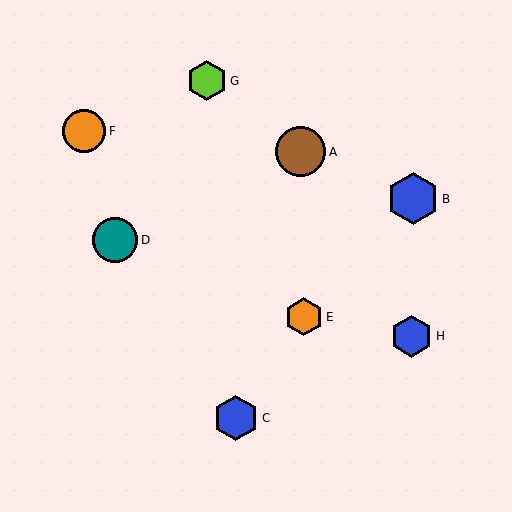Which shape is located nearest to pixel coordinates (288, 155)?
The brown circle (labeled A) at (301, 152) is nearest to that location.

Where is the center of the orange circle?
The center of the orange circle is at (84, 131).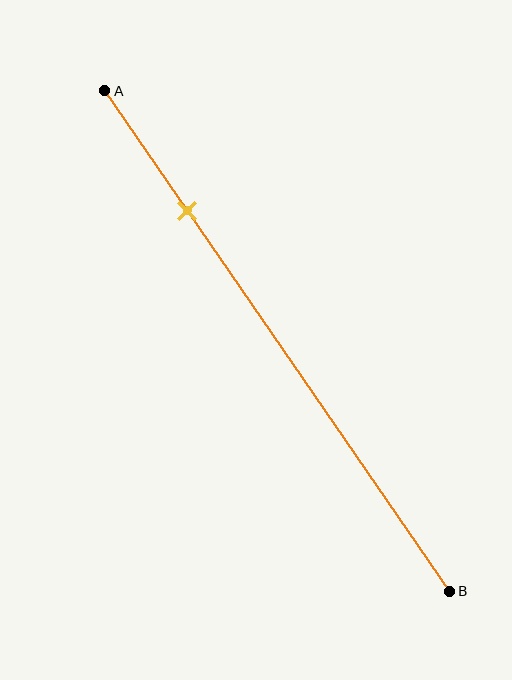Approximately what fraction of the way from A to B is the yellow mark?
The yellow mark is approximately 25% of the way from A to B.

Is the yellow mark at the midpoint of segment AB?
No, the mark is at about 25% from A, not at the 50% midpoint.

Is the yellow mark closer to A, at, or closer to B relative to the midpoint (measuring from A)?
The yellow mark is closer to point A than the midpoint of segment AB.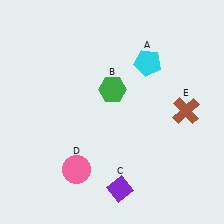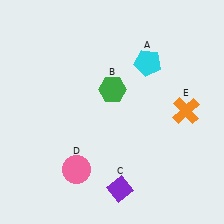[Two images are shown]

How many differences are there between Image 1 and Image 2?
There is 1 difference between the two images.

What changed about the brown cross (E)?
In Image 1, E is brown. In Image 2, it changed to orange.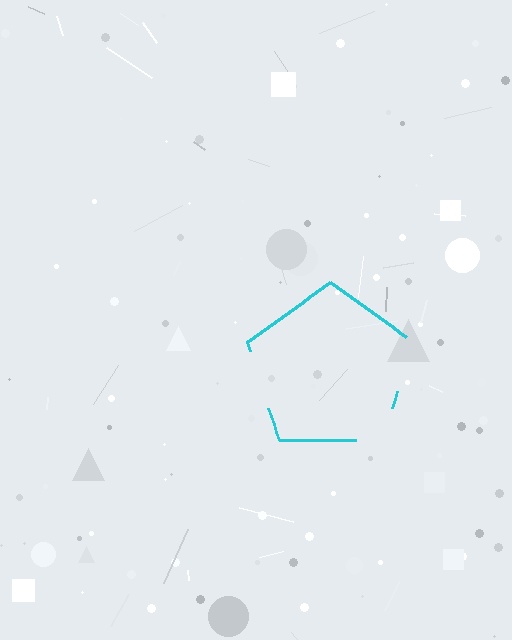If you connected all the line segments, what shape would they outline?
They would outline a pentagon.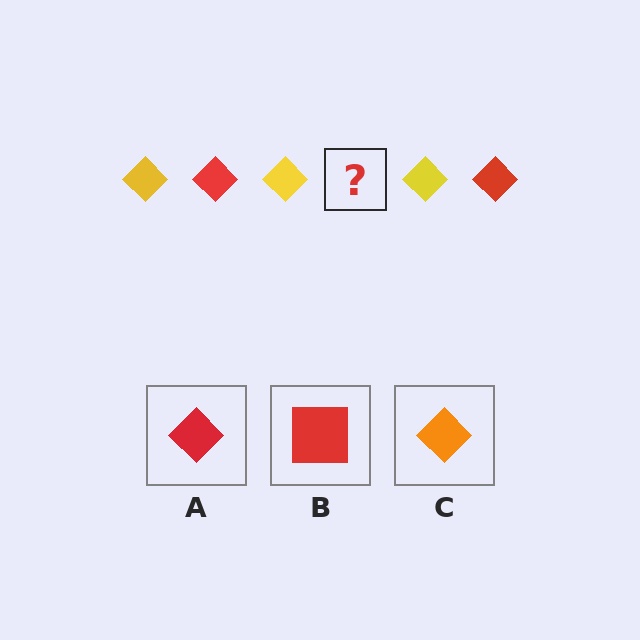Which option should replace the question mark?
Option A.